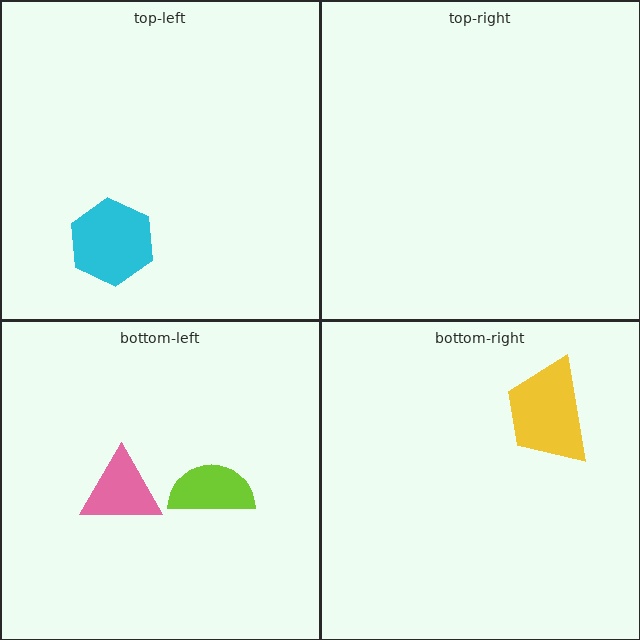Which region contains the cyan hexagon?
The top-left region.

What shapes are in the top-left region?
The cyan hexagon.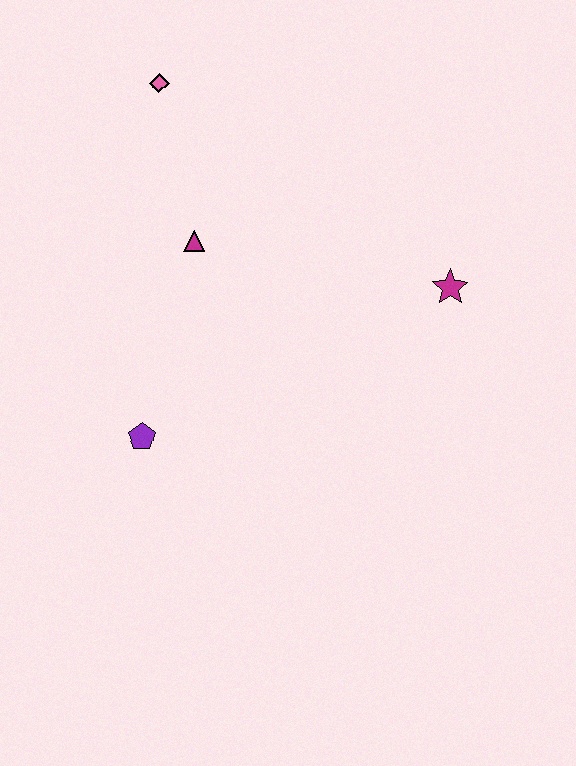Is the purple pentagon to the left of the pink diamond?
Yes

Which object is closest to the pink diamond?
The magenta triangle is closest to the pink diamond.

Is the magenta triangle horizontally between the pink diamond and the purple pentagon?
No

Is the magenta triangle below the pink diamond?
Yes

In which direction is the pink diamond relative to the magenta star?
The pink diamond is to the left of the magenta star.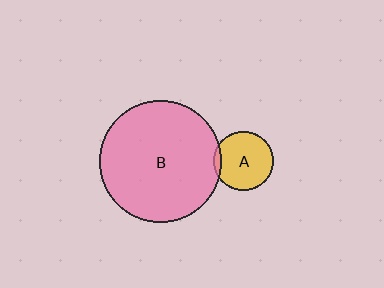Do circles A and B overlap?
Yes.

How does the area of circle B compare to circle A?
Approximately 4.2 times.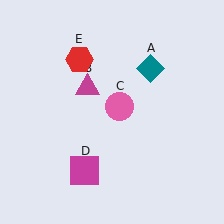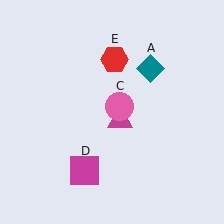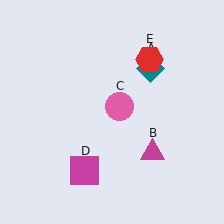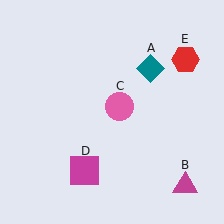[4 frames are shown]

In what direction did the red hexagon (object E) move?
The red hexagon (object E) moved right.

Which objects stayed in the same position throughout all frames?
Teal diamond (object A) and pink circle (object C) and magenta square (object D) remained stationary.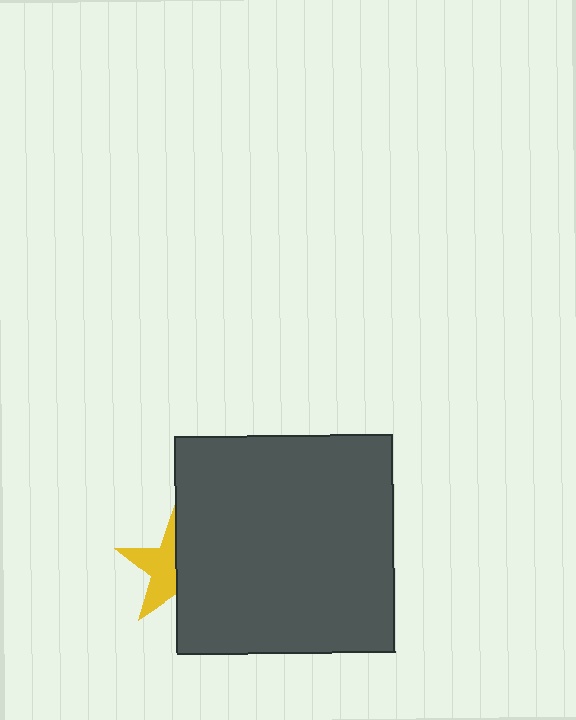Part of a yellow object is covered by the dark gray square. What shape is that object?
It is a star.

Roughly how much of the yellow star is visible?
About half of it is visible (roughly 50%).